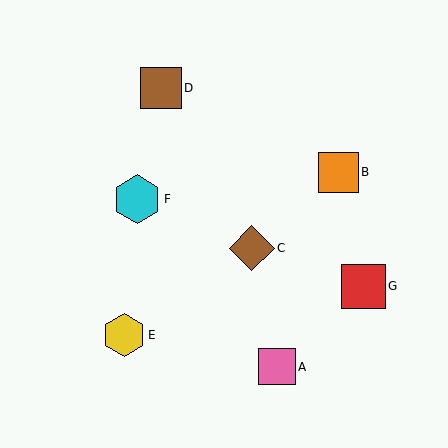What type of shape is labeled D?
Shape D is a brown square.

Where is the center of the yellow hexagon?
The center of the yellow hexagon is at (124, 335).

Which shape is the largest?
The cyan hexagon (labeled F) is the largest.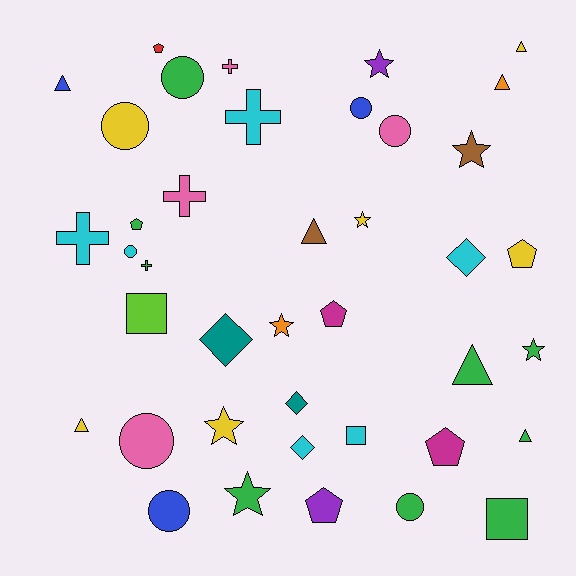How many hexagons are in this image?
There are no hexagons.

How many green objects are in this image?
There are 9 green objects.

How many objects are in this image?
There are 40 objects.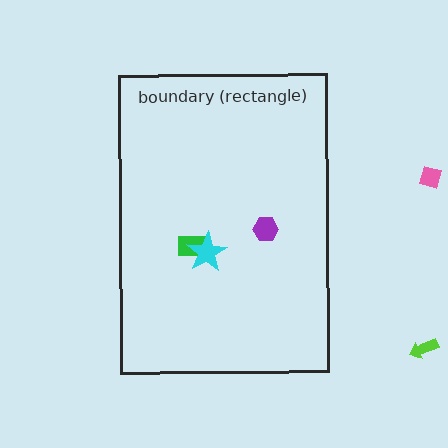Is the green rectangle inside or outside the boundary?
Inside.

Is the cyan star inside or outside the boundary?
Inside.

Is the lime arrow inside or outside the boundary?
Outside.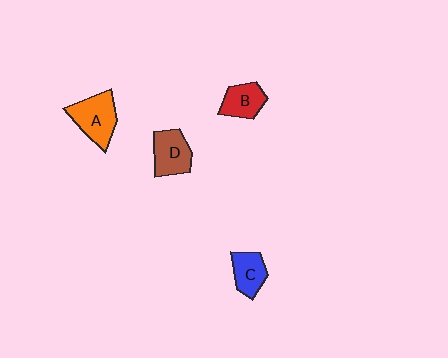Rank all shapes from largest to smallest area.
From largest to smallest: A (orange), D (brown), B (red), C (blue).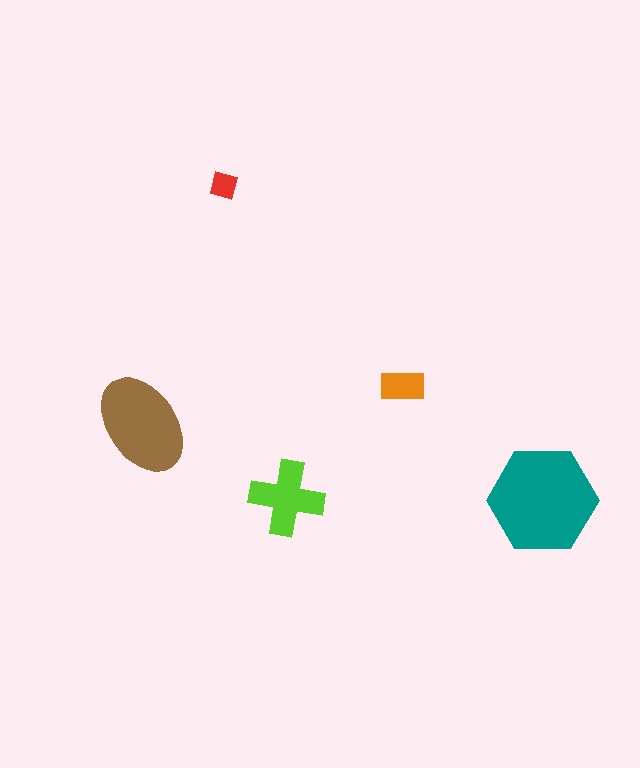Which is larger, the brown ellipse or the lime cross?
The brown ellipse.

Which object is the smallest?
The red square.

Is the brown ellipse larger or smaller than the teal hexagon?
Smaller.